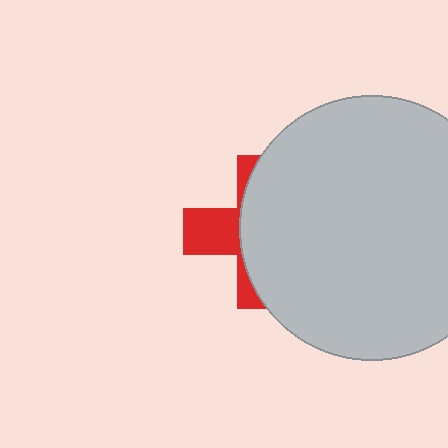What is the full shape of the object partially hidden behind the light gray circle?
The partially hidden object is a red cross.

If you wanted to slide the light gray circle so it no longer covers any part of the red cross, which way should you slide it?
Slide it right — that is the most direct way to separate the two shapes.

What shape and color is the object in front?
The object in front is a light gray circle.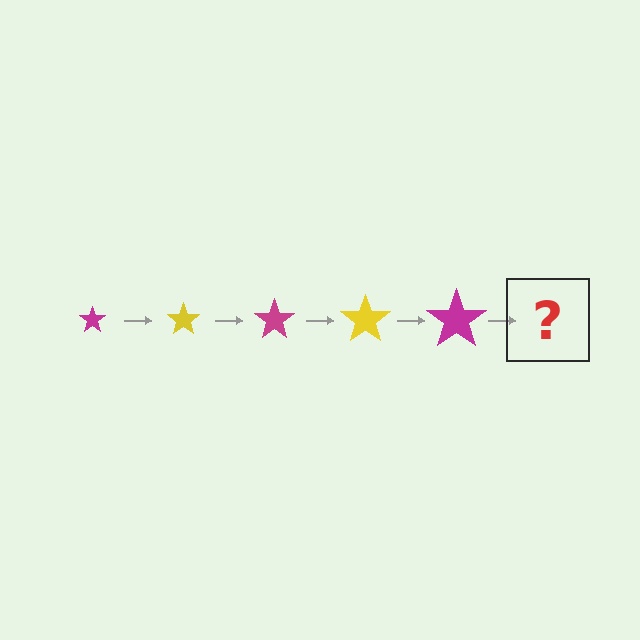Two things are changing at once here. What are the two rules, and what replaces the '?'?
The two rules are that the star grows larger each step and the color cycles through magenta and yellow. The '?' should be a yellow star, larger than the previous one.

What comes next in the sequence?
The next element should be a yellow star, larger than the previous one.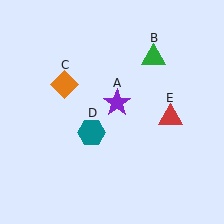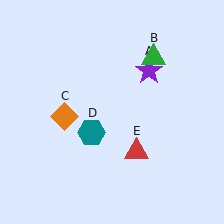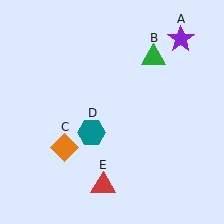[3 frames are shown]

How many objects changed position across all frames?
3 objects changed position: purple star (object A), orange diamond (object C), red triangle (object E).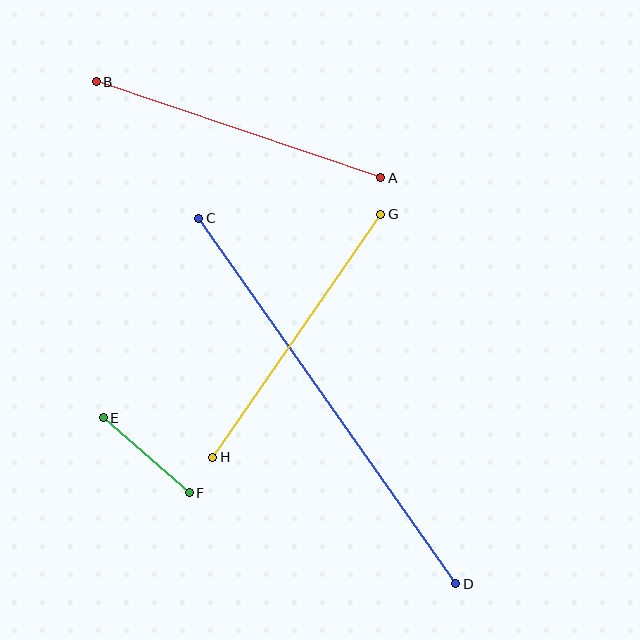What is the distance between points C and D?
The distance is approximately 447 pixels.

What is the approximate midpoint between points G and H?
The midpoint is at approximately (297, 336) pixels.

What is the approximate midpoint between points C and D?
The midpoint is at approximately (327, 401) pixels.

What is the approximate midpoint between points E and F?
The midpoint is at approximately (146, 455) pixels.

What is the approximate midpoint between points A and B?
The midpoint is at approximately (238, 130) pixels.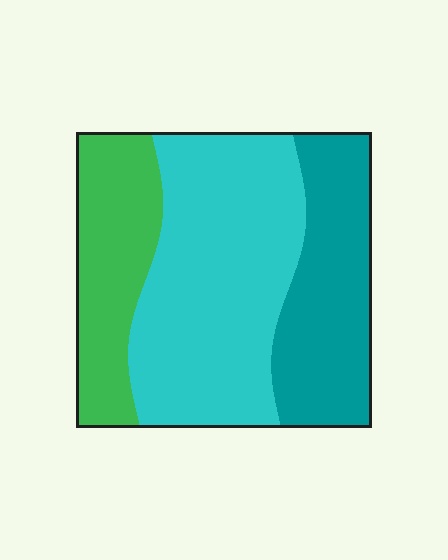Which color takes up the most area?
Cyan, at roughly 50%.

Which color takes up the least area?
Green, at roughly 25%.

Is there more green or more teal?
Teal.